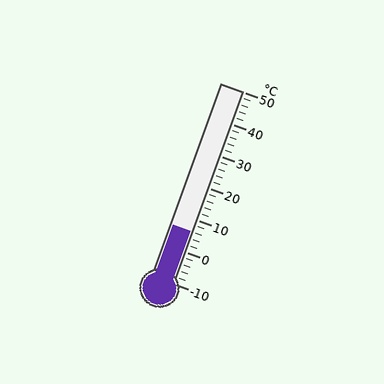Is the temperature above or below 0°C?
The temperature is above 0°C.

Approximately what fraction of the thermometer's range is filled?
The thermometer is filled to approximately 25% of its range.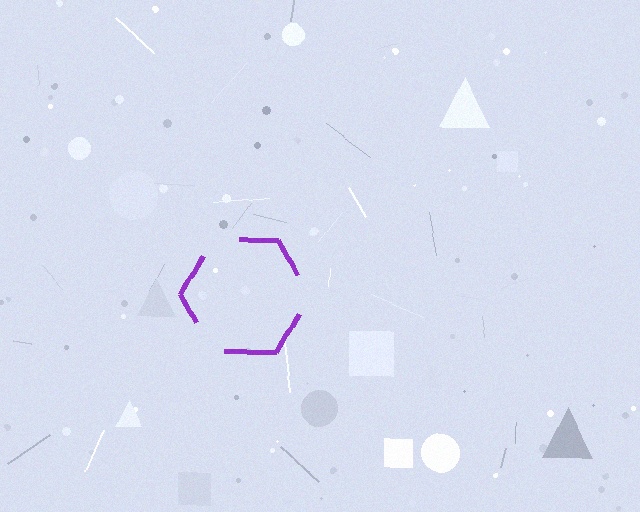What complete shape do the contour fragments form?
The contour fragments form a hexagon.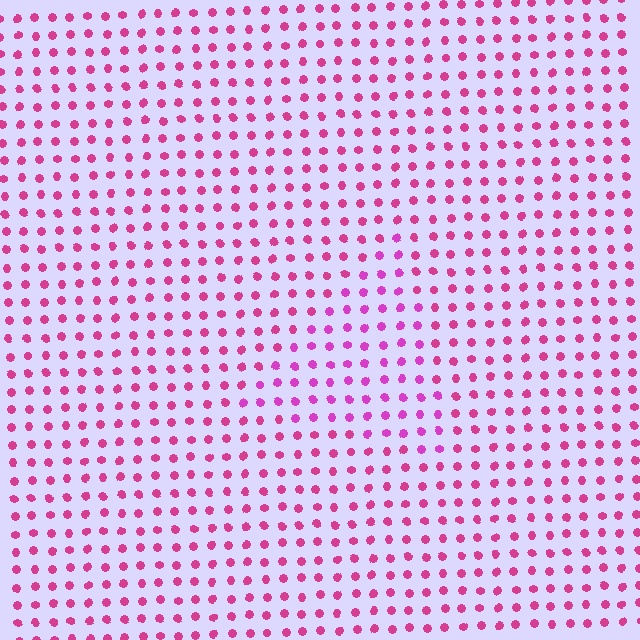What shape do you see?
I see a triangle.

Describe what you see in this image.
The image is filled with small magenta elements in a uniform arrangement. A triangle-shaped region is visible where the elements are tinted to a slightly different hue, forming a subtle color boundary.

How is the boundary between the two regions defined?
The boundary is defined purely by a slight shift in hue (about 21 degrees). Spacing, size, and orientation are identical on both sides.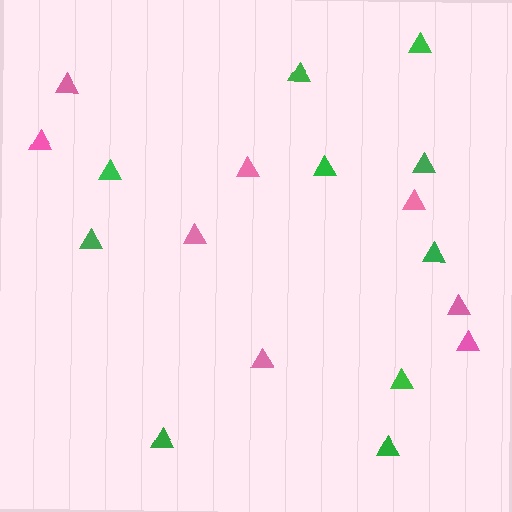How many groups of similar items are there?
There are 2 groups: one group of green triangles (10) and one group of pink triangles (8).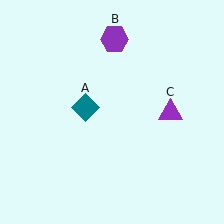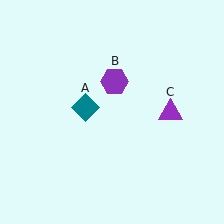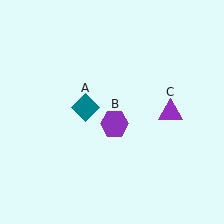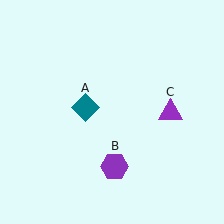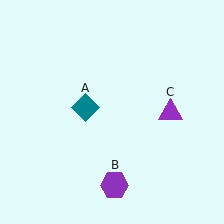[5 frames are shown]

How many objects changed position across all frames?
1 object changed position: purple hexagon (object B).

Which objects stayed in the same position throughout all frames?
Teal diamond (object A) and purple triangle (object C) remained stationary.